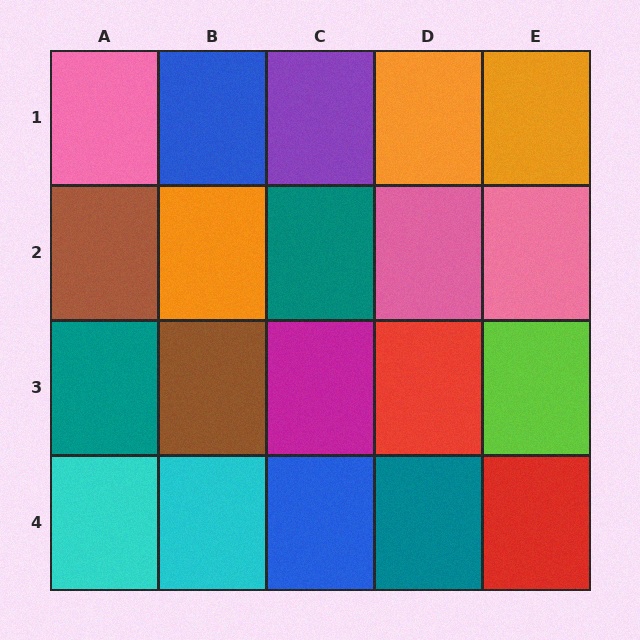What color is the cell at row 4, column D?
Teal.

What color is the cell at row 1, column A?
Pink.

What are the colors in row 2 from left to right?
Brown, orange, teal, pink, pink.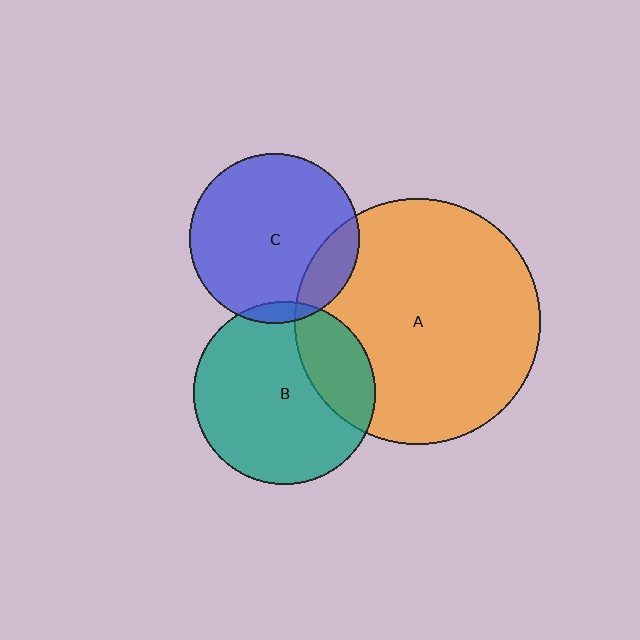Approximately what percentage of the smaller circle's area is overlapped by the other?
Approximately 15%.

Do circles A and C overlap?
Yes.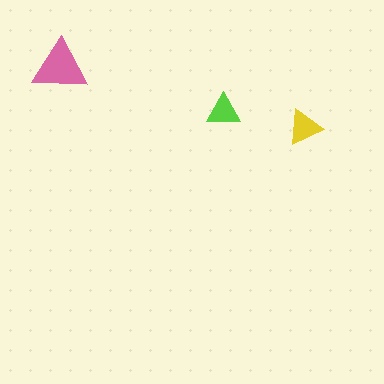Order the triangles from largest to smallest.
the pink one, the yellow one, the lime one.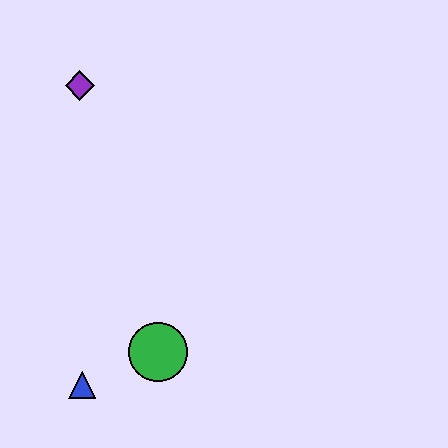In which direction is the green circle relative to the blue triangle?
The green circle is to the right of the blue triangle.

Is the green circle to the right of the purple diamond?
Yes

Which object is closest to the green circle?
The blue triangle is closest to the green circle.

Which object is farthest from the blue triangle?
The purple diamond is farthest from the blue triangle.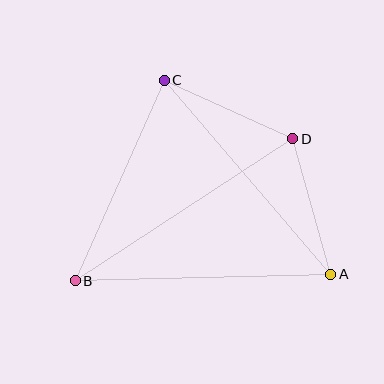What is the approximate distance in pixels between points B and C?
The distance between B and C is approximately 220 pixels.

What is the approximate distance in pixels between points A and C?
The distance between A and C is approximately 256 pixels.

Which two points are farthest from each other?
Points B and D are farthest from each other.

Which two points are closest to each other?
Points A and D are closest to each other.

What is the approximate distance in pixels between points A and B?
The distance between A and B is approximately 255 pixels.